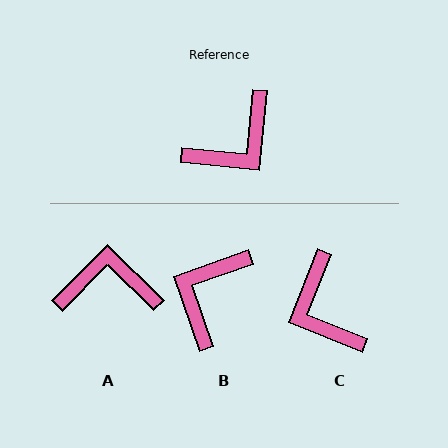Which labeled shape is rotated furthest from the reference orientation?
B, about 155 degrees away.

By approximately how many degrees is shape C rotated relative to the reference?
Approximately 106 degrees clockwise.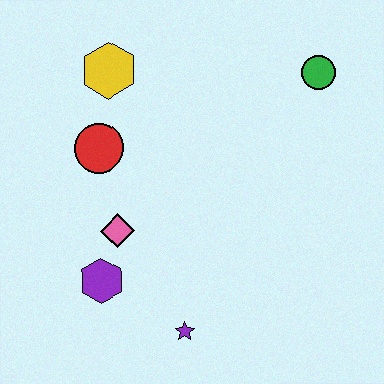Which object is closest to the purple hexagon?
The pink diamond is closest to the purple hexagon.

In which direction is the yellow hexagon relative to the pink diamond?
The yellow hexagon is above the pink diamond.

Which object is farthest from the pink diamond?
The green circle is farthest from the pink diamond.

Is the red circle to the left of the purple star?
Yes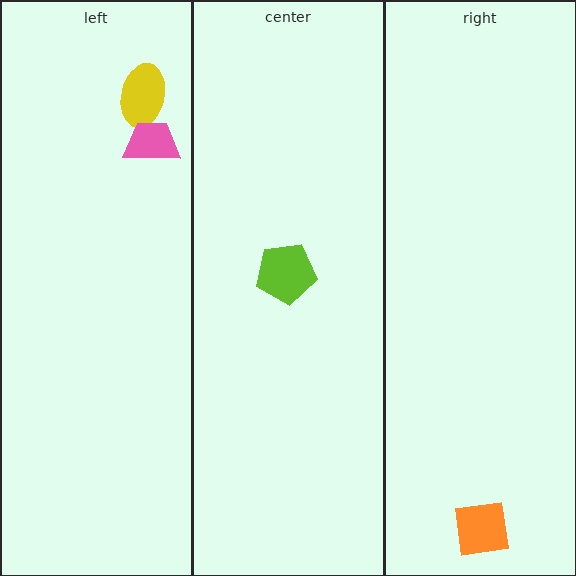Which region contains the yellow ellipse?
The left region.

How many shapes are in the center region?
1.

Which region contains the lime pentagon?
The center region.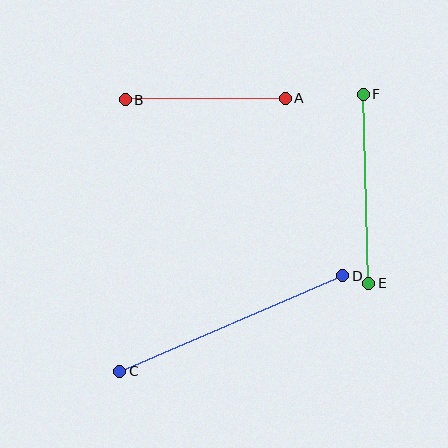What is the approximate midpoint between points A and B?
The midpoint is at approximately (205, 99) pixels.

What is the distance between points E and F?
The distance is approximately 190 pixels.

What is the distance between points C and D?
The distance is approximately 243 pixels.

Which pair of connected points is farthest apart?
Points C and D are farthest apart.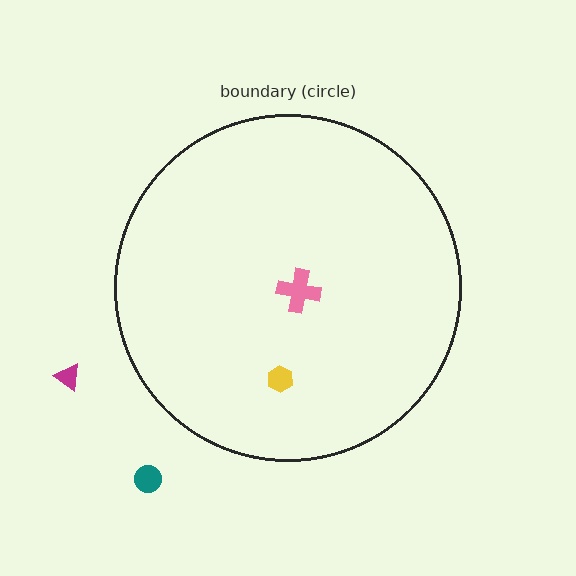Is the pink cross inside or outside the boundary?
Inside.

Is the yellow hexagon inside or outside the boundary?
Inside.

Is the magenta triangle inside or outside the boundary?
Outside.